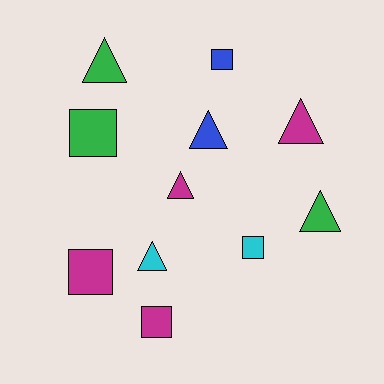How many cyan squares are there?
There is 1 cyan square.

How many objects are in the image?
There are 11 objects.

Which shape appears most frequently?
Triangle, with 6 objects.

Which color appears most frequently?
Magenta, with 4 objects.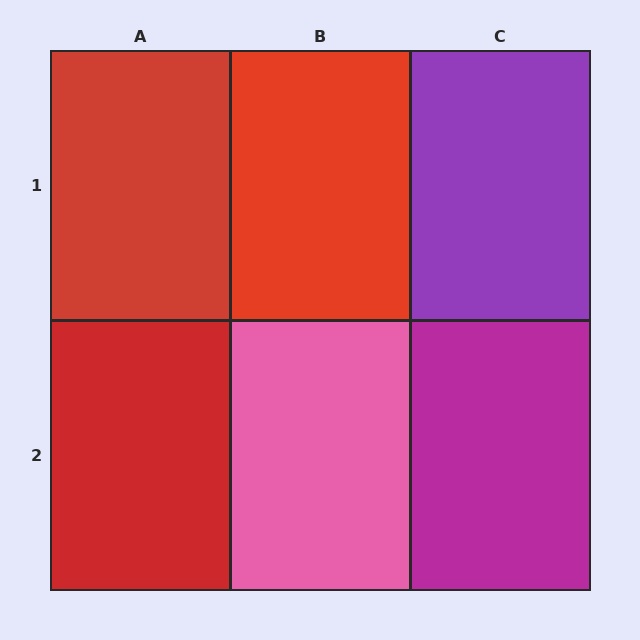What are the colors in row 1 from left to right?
Red, red, purple.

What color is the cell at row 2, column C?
Magenta.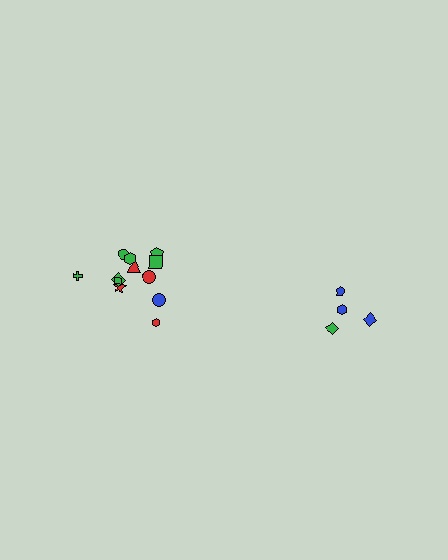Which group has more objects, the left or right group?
The left group.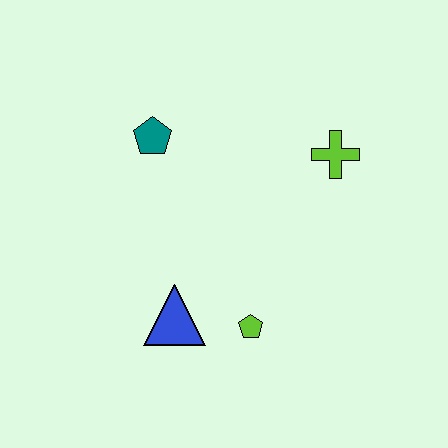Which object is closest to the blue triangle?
The lime pentagon is closest to the blue triangle.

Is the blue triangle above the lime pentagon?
Yes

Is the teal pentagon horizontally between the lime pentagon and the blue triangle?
No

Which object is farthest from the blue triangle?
The lime cross is farthest from the blue triangle.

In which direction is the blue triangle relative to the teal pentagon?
The blue triangle is below the teal pentagon.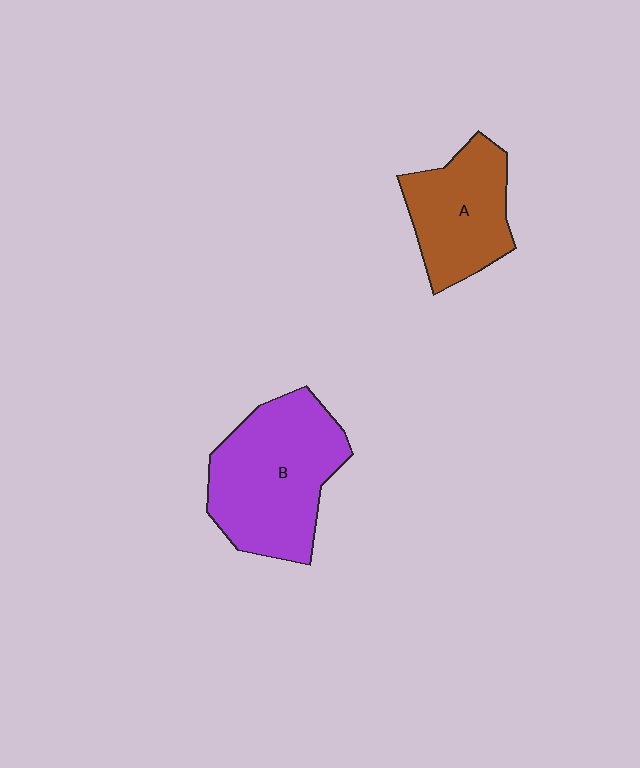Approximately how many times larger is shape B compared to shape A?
Approximately 1.5 times.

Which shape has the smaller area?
Shape A (brown).